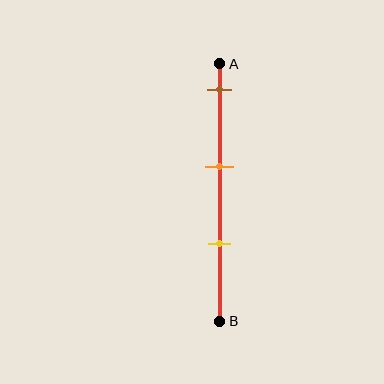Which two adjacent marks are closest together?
The orange and yellow marks are the closest adjacent pair.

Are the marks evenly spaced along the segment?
Yes, the marks are approximately evenly spaced.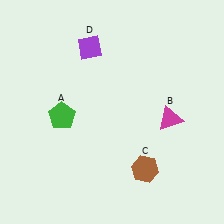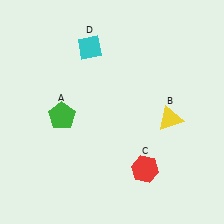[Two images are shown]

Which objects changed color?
B changed from magenta to yellow. C changed from brown to red. D changed from purple to cyan.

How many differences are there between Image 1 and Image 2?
There are 3 differences between the two images.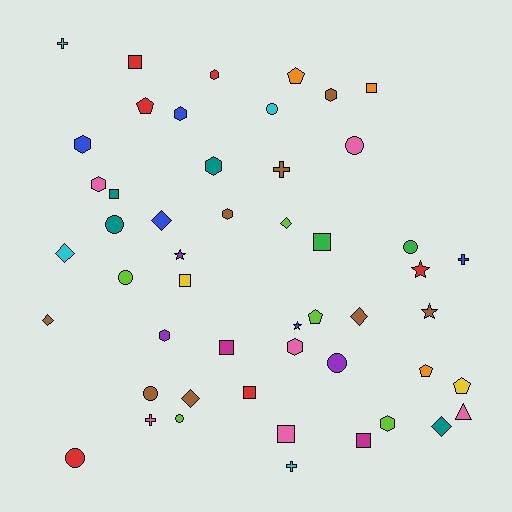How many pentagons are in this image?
There are 5 pentagons.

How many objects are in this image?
There are 50 objects.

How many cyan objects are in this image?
There are 4 cyan objects.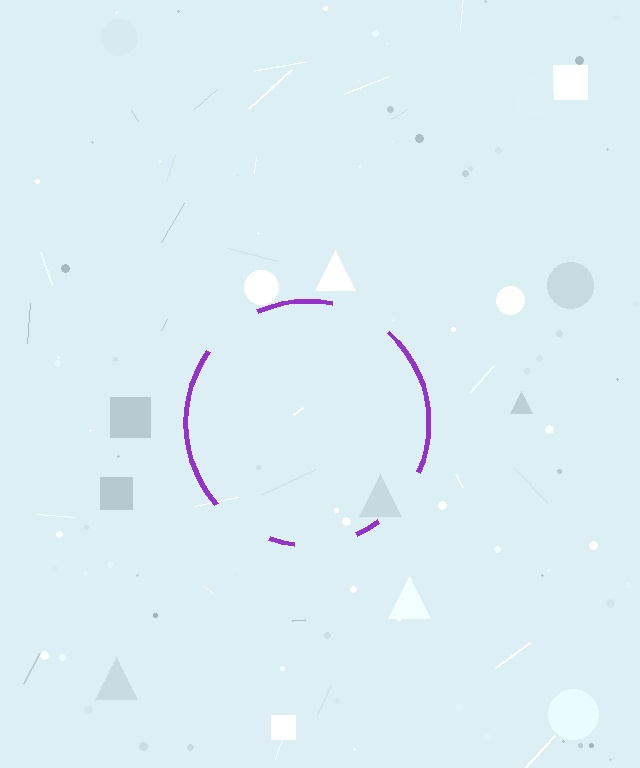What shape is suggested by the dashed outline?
The dashed outline suggests a circle.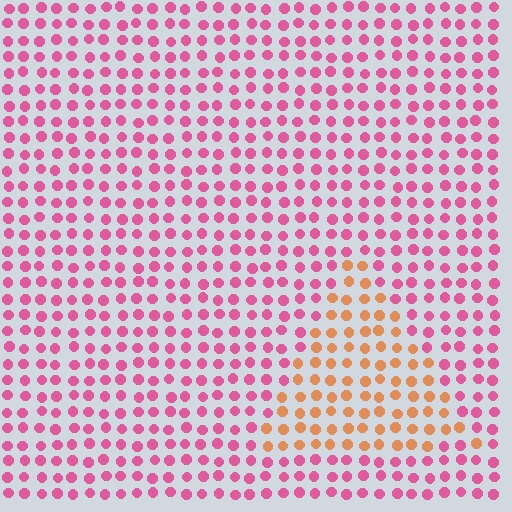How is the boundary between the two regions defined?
The boundary is defined purely by a slight shift in hue (about 53 degrees). Spacing, size, and orientation are identical on both sides.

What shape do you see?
I see a triangle.